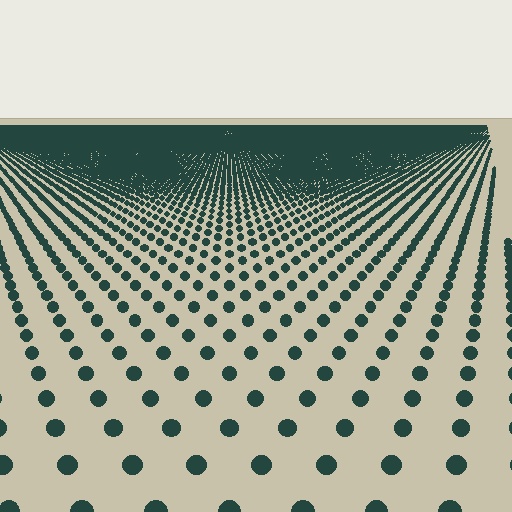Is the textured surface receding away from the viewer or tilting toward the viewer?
The surface is receding away from the viewer. Texture elements get smaller and denser toward the top.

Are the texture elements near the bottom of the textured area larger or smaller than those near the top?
Larger. Near the bottom, elements are closer to the viewer and appear at a bigger on-screen size.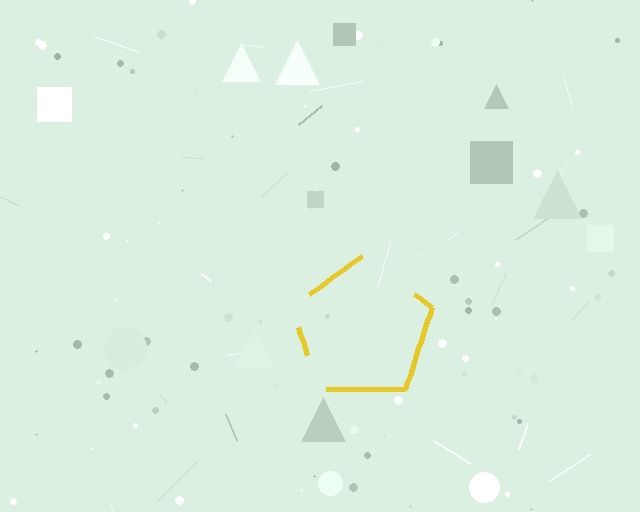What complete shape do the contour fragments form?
The contour fragments form a pentagon.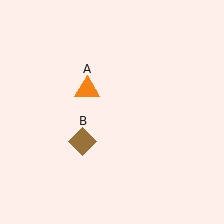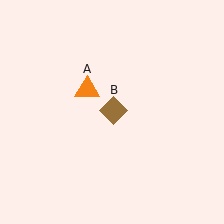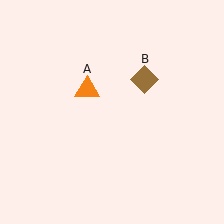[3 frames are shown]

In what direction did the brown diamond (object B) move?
The brown diamond (object B) moved up and to the right.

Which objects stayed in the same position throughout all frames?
Orange triangle (object A) remained stationary.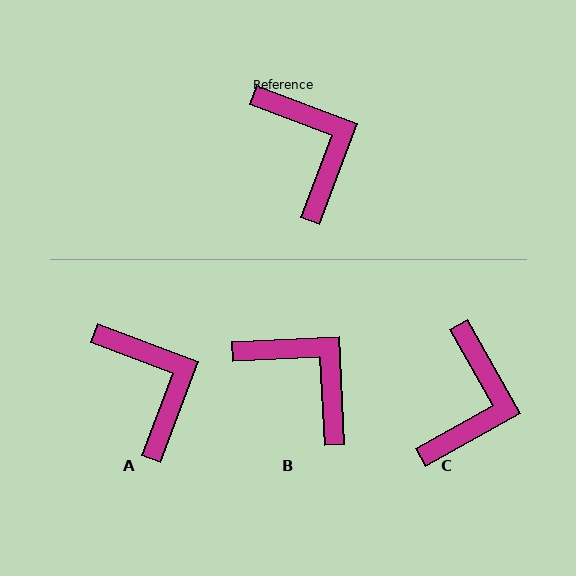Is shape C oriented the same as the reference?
No, it is off by about 40 degrees.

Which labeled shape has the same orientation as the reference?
A.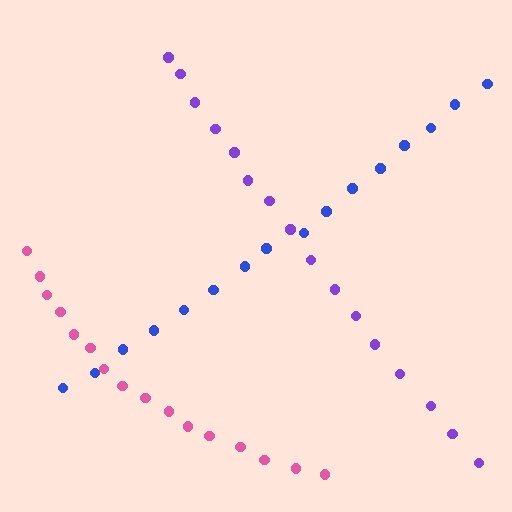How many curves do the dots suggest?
There are 3 distinct paths.